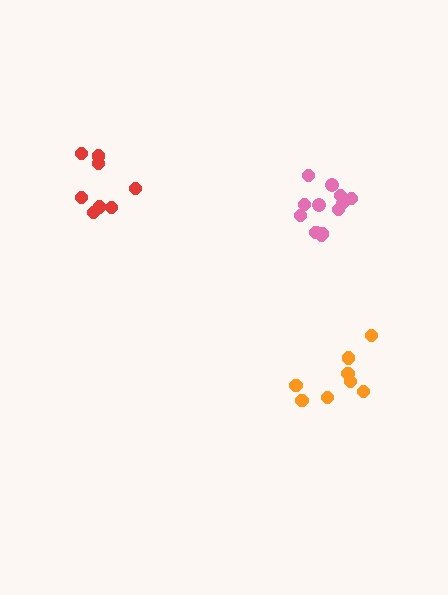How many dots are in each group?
Group 1: 8 dots, Group 2: 8 dots, Group 3: 12 dots (28 total).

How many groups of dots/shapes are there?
There are 3 groups.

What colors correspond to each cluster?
The clusters are colored: red, orange, pink.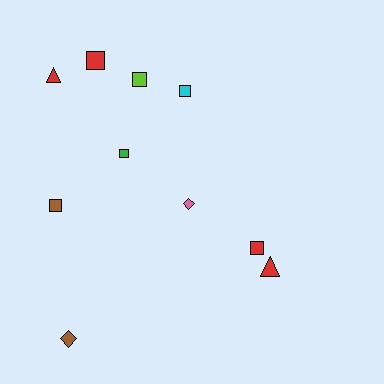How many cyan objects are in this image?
There is 1 cyan object.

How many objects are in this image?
There are 10 objects.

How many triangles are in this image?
There are 2 triangles.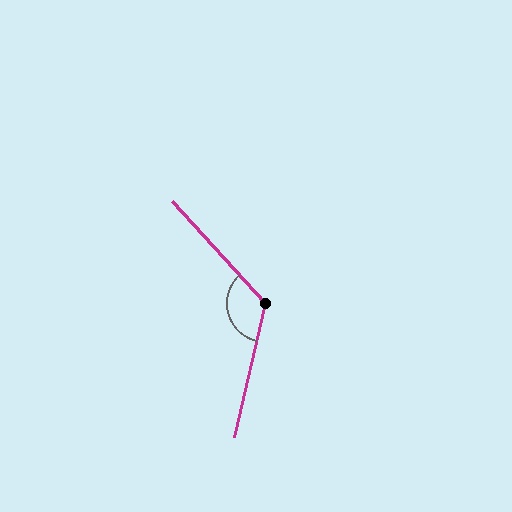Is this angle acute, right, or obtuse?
It is obtuse.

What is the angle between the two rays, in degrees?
Approximately 125 degrees.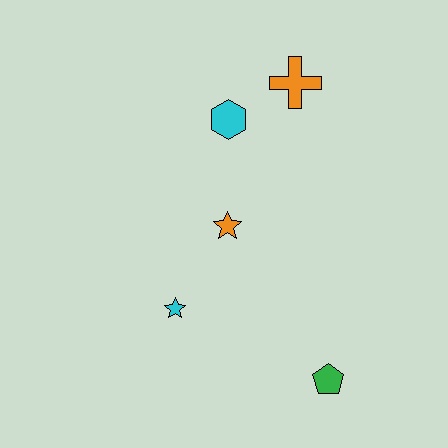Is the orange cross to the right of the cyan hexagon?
Yes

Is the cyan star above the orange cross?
No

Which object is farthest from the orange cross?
The green pentagon is farthest from the orange cross.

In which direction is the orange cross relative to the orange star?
The orange cross is above the orange star.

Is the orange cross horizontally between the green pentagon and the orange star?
Yes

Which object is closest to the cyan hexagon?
The orange cross is closest to the cyan hexagon.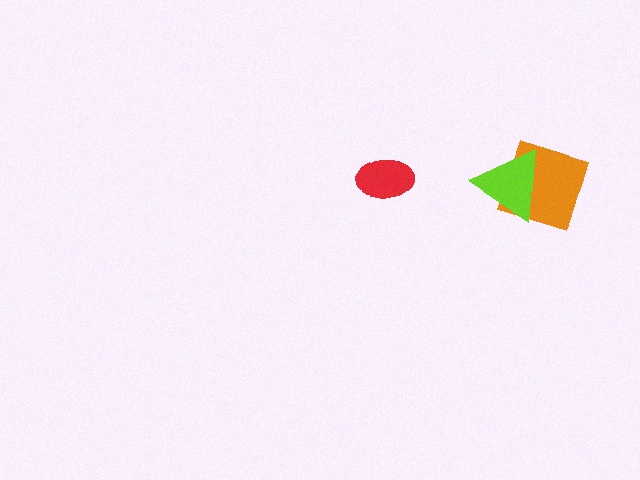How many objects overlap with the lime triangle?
1 object overlaps with the lime triangle.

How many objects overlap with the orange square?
1 object overlaps with the orange square.